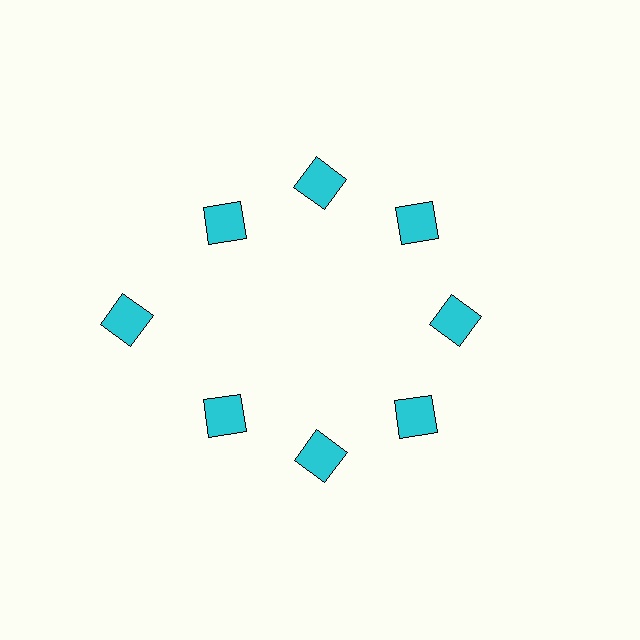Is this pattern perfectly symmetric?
No. The 8 cyan squares are arranged in a ring, but one element near the 9 o'clock position is pushed outward from the center, breaking the 8-fold rotational symmetry.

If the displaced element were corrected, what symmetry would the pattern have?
It would have 8-fold rotational symmetry — the pattern would map onto itself every 45 degrees.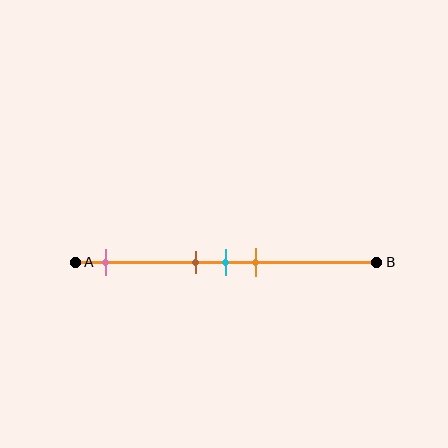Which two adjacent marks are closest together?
The brown and cyan marks are the closest adjacent pair.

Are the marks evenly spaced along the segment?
No, the marks are not evenly spaced.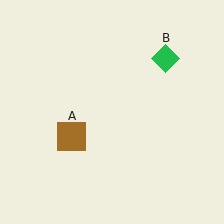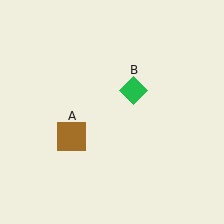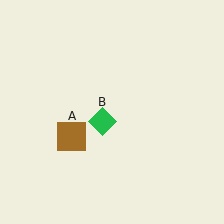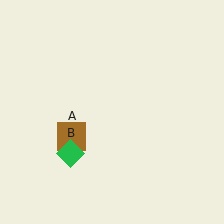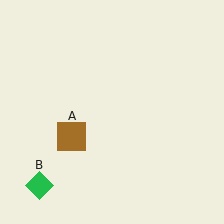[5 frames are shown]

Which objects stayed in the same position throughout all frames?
Brown square (object A) remained stationary.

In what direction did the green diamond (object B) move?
The green diamond (object B) moved down and to the left.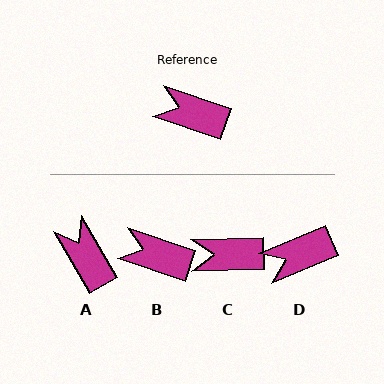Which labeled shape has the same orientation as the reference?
B.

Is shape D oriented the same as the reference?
No, it is off by about 41 degrees.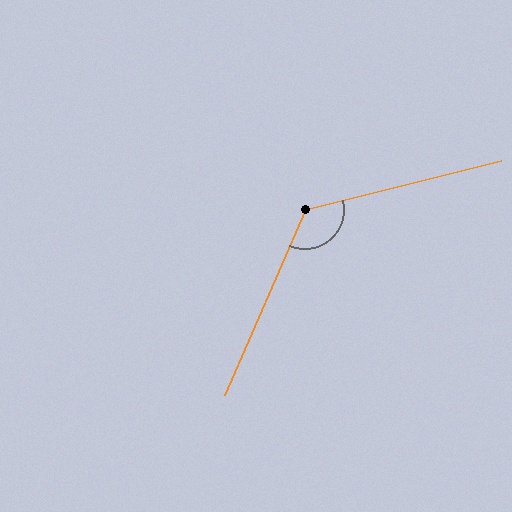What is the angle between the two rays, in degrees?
Approximately 128 degrees.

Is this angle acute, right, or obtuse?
It is obtuse.